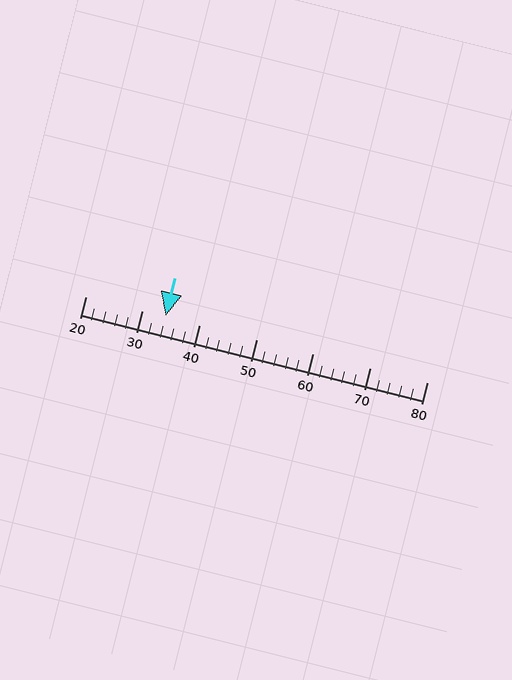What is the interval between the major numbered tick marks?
The major tick marks are spaced 10 units apart.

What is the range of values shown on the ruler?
The ruler shows values from 20 to 80.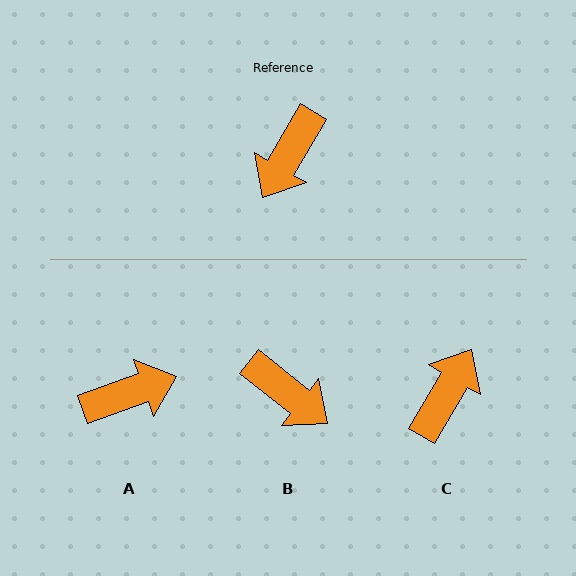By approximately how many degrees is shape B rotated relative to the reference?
Approximately 82 degrees counter-clockwise.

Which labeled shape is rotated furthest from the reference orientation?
C, about 180 degrees away.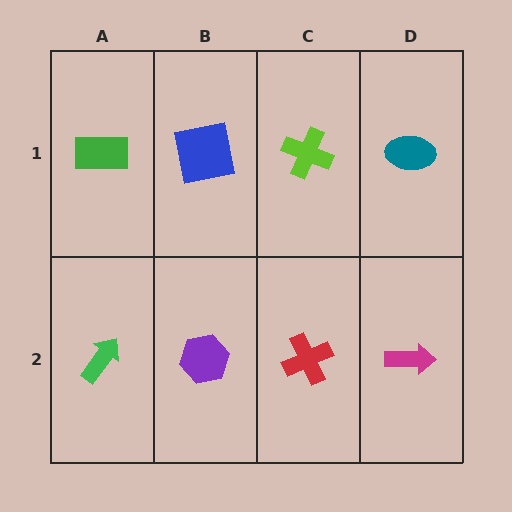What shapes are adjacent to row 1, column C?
A red cross (row 2, column C), a blue square (row 1, column B), a teal ellipse (row 1, column D).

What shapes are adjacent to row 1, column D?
A magenta arrow (row 2, column D), a lime cross (row 1, column C).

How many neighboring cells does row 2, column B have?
3.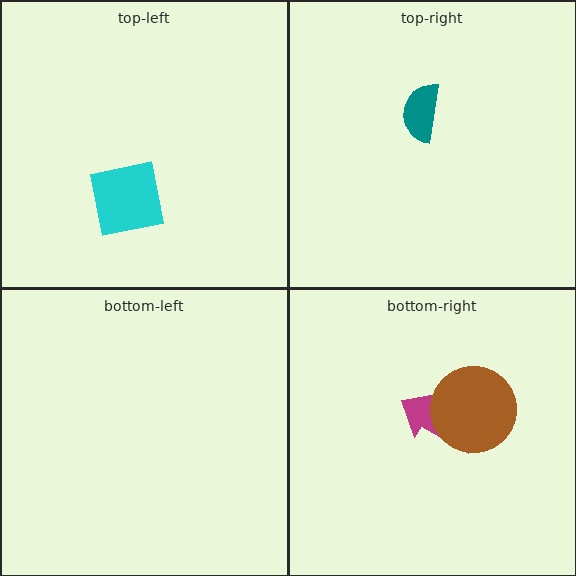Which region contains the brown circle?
The bottom-right region.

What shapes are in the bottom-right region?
The magenta arrow, the brown circle.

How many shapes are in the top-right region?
1.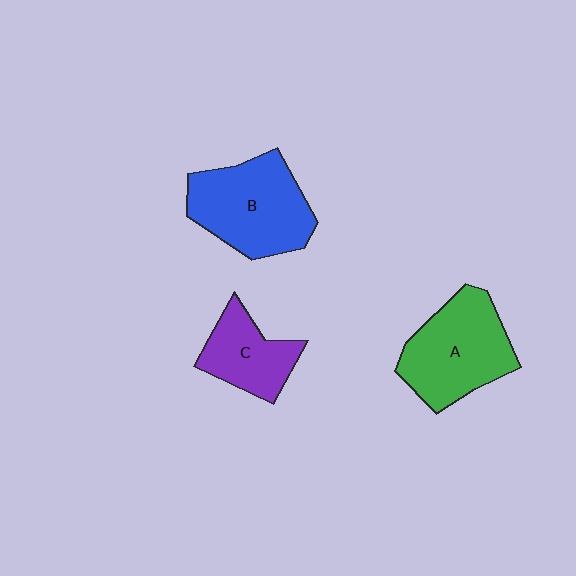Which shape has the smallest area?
Shape C (purple).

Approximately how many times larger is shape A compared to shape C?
Approximately 1.6 times.